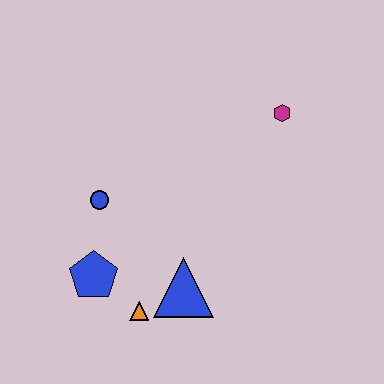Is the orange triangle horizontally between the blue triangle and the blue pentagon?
Yes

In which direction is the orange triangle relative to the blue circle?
The orange triangle is below the blue circle.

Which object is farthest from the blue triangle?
The magenta hexagon is farthest from the blue triangle.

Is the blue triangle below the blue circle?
Yes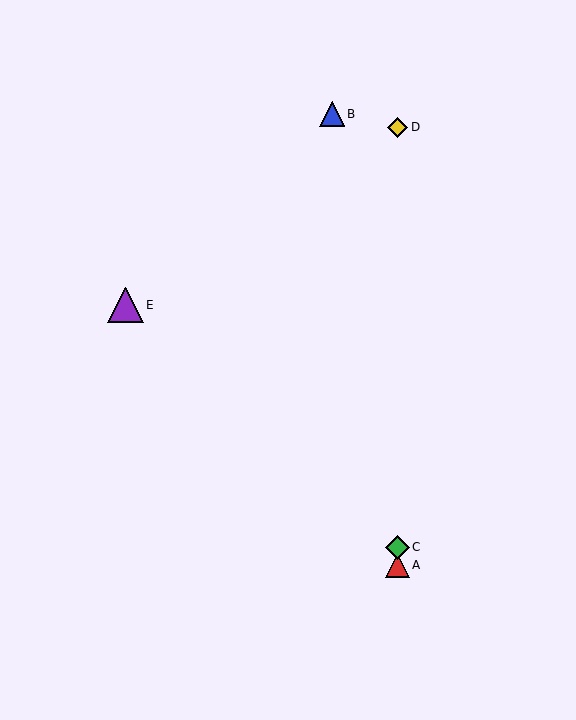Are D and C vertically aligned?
Yes, both are at x≈397.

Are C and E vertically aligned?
No, C is at x≈397 and E is at x≈126.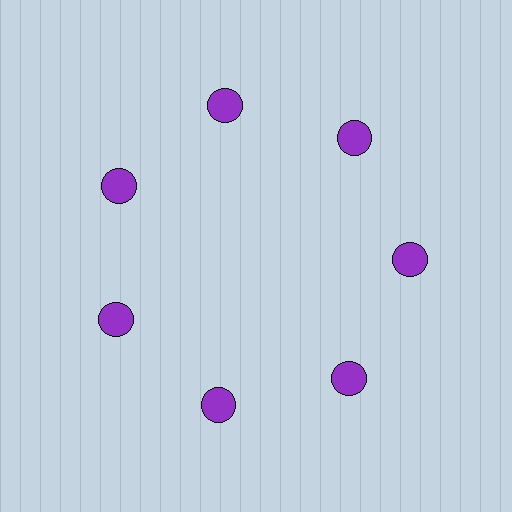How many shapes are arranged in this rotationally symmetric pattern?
There are 7 shapes, arranged in 7 groups of 1.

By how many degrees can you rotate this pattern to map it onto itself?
The pattern maps onto itself every 51 degrees of rotation.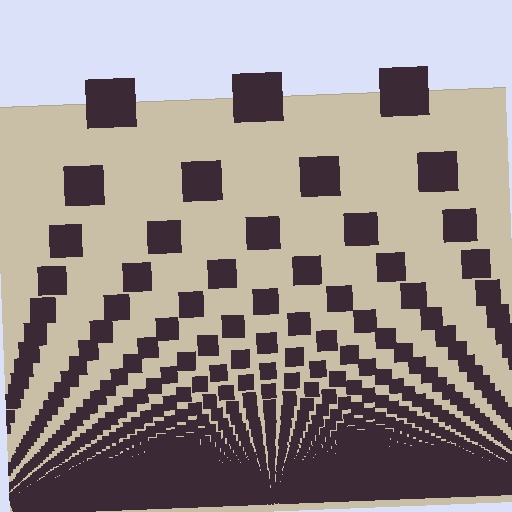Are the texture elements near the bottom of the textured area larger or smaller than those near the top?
Smaller. The gradient is inverted — elements near the bottom are smaller and denser.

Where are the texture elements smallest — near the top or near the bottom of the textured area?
Near the bottom.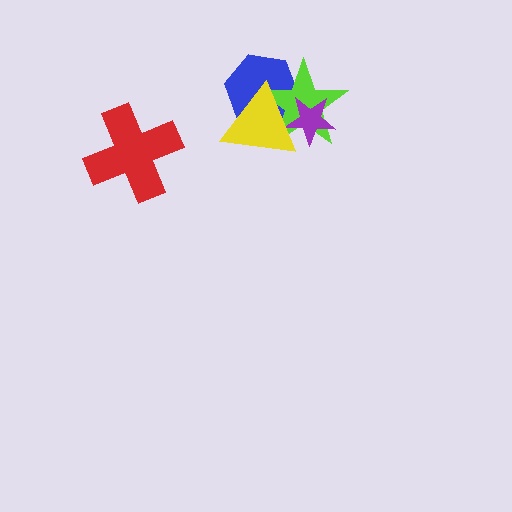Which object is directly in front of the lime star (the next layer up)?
The purple star is directly in front of the lime star.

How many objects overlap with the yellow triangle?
3 objects overlap with the yellow triangle.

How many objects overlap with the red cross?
0 objects overlap with the red cross.